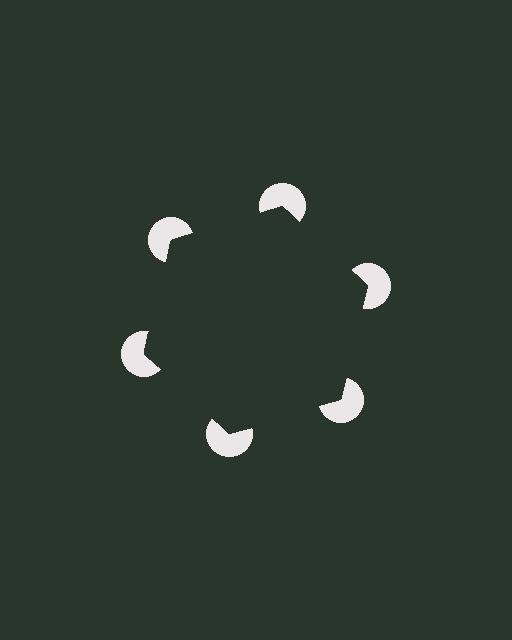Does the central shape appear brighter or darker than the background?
It typically appears slightly darker than the background, even though no actual brightness change is drawn.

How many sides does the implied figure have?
6 sides.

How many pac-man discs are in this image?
There are 6 — one at each vertex of the illusory hexagon.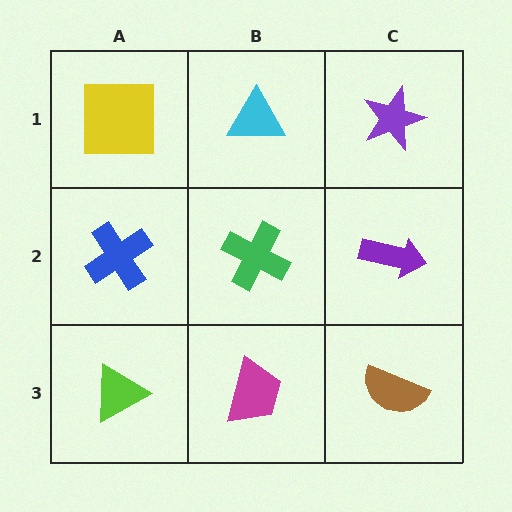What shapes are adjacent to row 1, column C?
A purple arrow (row 2, column C), a cyan triangle (row 1, column B).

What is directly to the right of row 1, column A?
A cyan triangle.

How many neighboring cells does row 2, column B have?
4.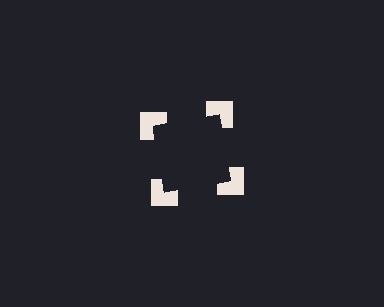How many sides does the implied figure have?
4 sides.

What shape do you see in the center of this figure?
An illusory square — its edges are inferred from the aligned wedge cuts in the notched squares, not physically drawn.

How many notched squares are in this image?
There are 4 — one at each vertex of the illusory square.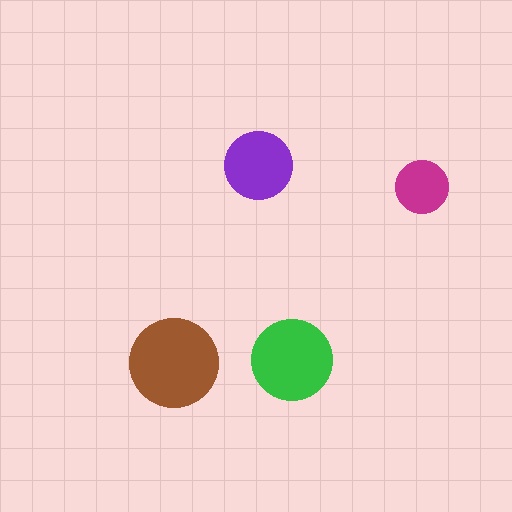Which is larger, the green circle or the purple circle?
The green one.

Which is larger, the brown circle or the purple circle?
The brown one.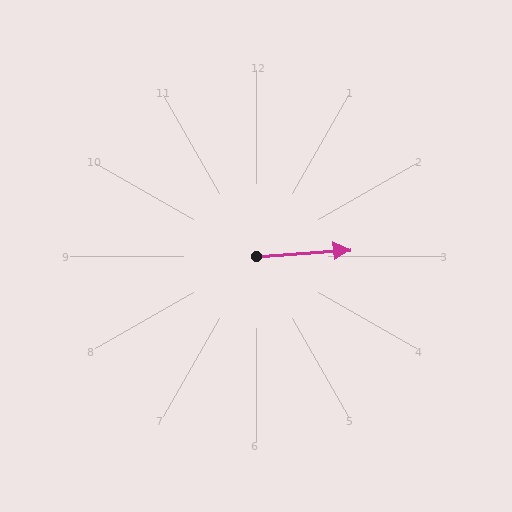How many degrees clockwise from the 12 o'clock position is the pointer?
Approximately 86 degrees.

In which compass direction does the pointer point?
East.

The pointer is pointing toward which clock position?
Roughly 3 o'clock.